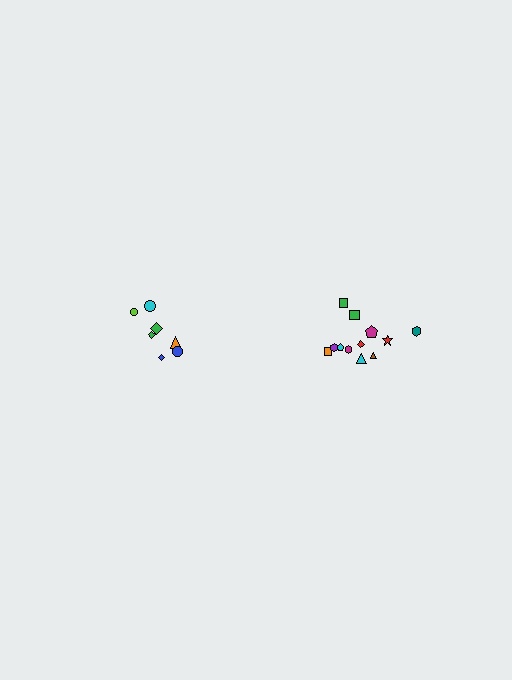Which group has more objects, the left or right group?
The right group.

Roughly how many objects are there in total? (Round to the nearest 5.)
Roughly 20 objects in total.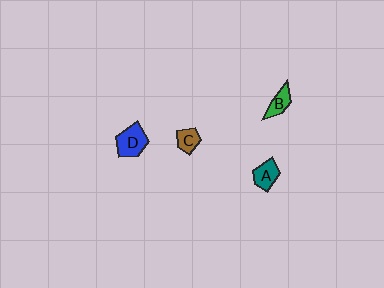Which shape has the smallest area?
Shape C (brown).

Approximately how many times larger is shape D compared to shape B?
Approximately 1.6 times.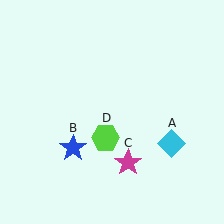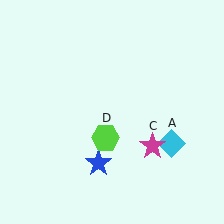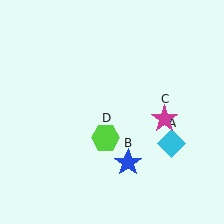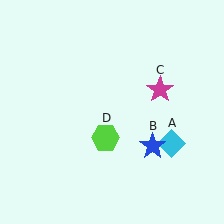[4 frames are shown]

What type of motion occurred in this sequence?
The blue star (object B), magenta star (object C) rotated counterclockwise around the center of the scene.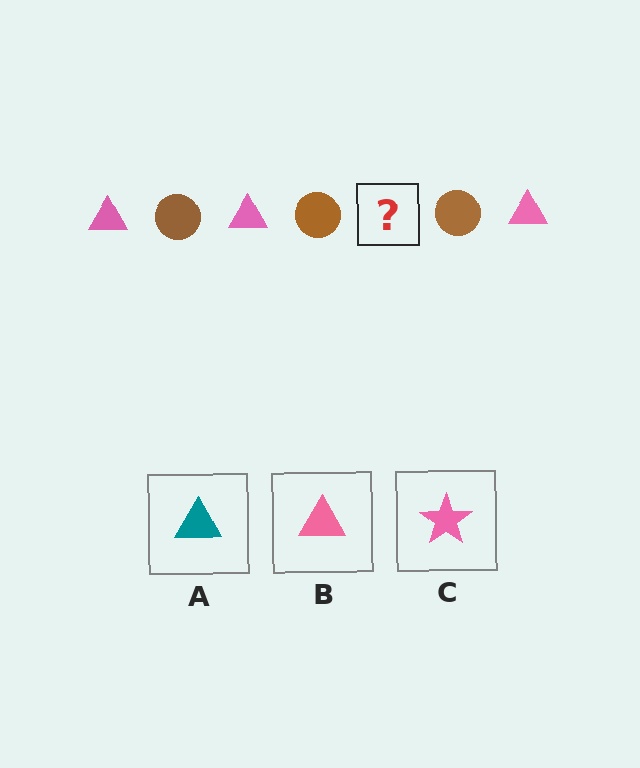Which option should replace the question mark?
Option B.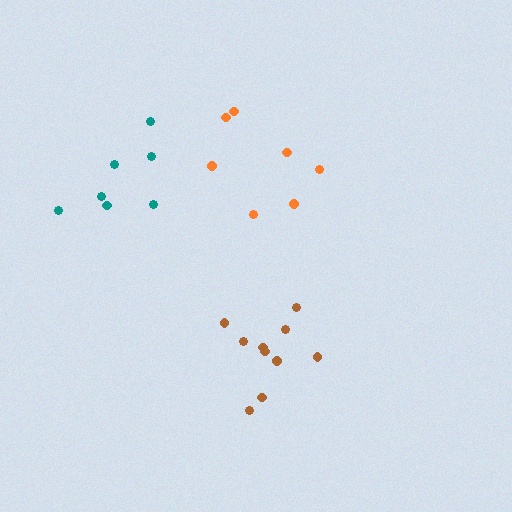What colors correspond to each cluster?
The clusters are colored: orange, teal, brown.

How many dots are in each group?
Group 1: 7 dots, Group 2: 7 dots, Group 3: 10 dots (24 total).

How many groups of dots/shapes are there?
There are 3 groups.